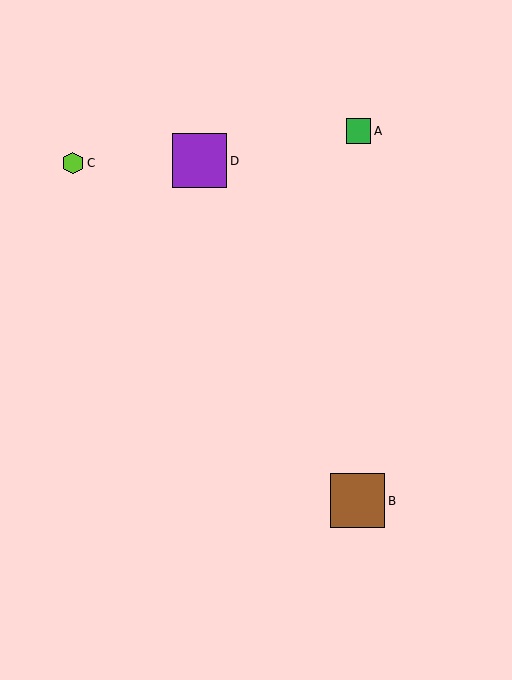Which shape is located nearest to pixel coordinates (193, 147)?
The purple square (labeled D) at (200, 161) is nearest to that location.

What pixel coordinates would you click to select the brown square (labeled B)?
Click at (358, 501) to select the brown square B.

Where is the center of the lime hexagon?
The center of the lime hexagon is at (73, 163).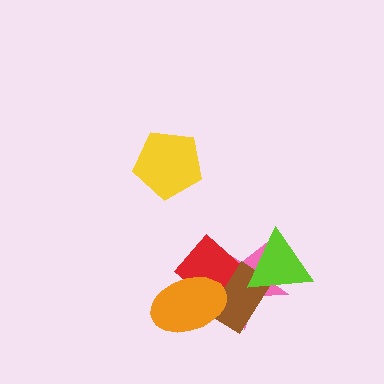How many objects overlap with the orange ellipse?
3 objects overlap with the orange ellipse.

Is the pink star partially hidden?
Yes, it is partially covered by another shape.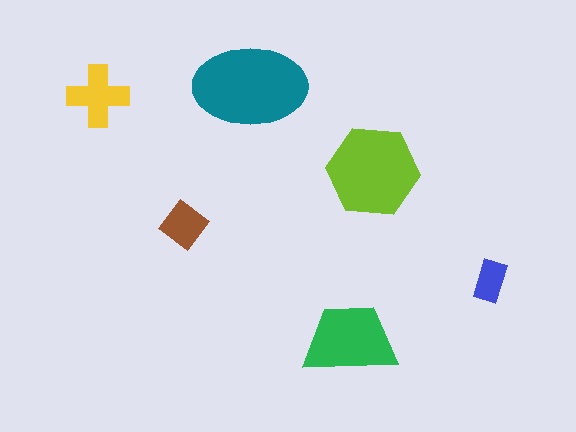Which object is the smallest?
The blue rectangle.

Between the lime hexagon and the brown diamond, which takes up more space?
The lime hexagon.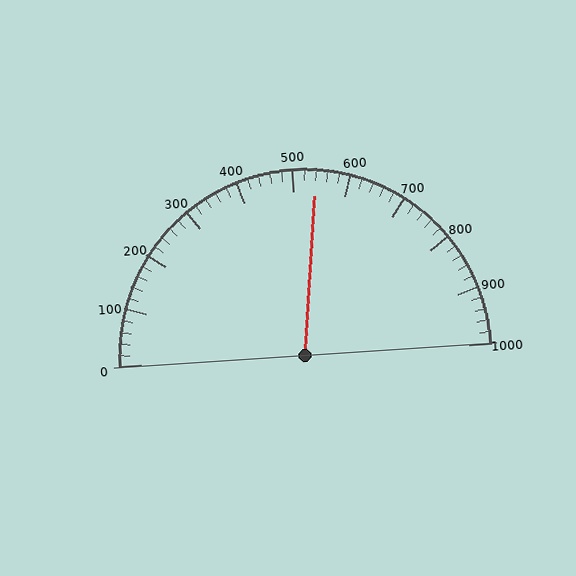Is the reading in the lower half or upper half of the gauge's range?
The reading is in the upper half of the range (0 to 1000).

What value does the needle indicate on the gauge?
The needle indicates approximately 540.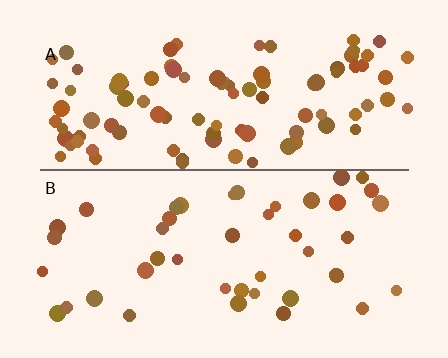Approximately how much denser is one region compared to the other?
Approximately 2.3× — region A over region B.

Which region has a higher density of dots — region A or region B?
A (the top).